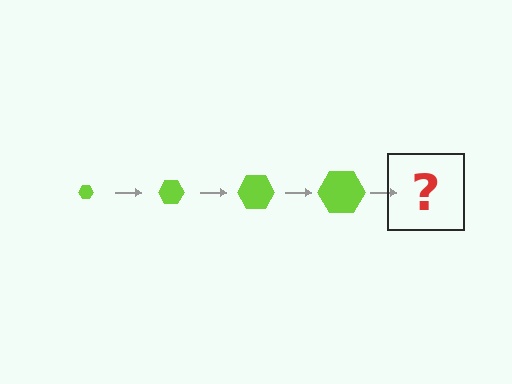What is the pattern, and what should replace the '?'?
The pattern is that the hexagon gets progressively larger each step. The '?' should be a lime hexagon, larger than the previous one.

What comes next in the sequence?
The next element should be a lime hexagon, larger than the previous one.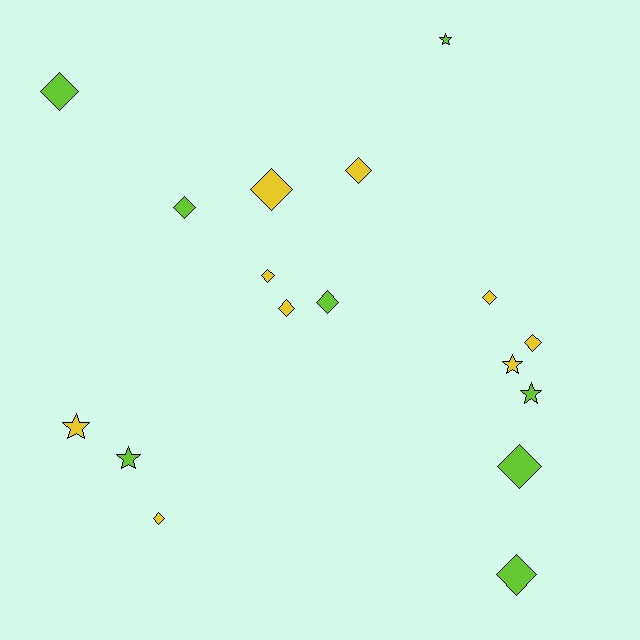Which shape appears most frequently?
Diamond, with 12 objects.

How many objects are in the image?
There are 17 objects.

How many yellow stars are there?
There are 2 yellow stars.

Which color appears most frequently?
Yellow, with 9 objects.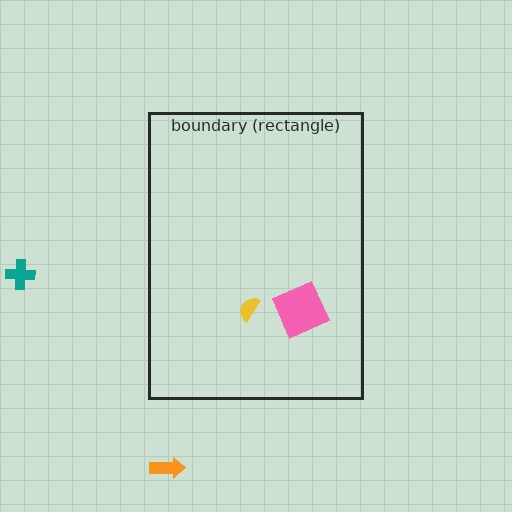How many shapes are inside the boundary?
2 inside, 2 outside.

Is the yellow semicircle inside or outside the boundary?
Inside.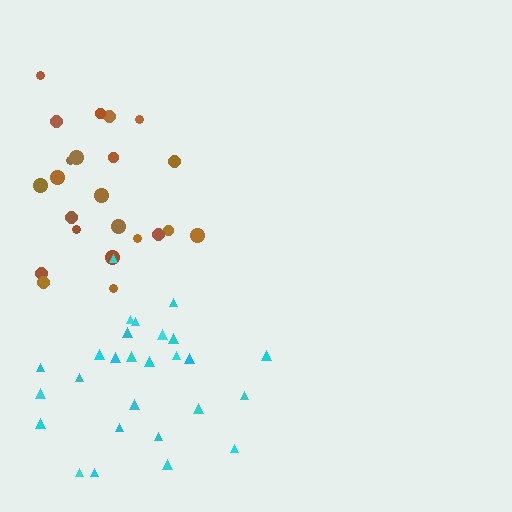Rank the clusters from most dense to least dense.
brown, cyan.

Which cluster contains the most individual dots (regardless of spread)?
Cyan (27).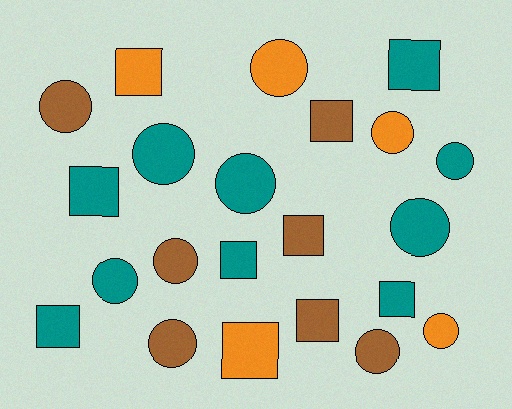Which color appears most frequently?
Teal, with 10 objects.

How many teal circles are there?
There are 5 teal circles.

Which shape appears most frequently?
Circle, with 12 objects.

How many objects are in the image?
There are 22 objects.